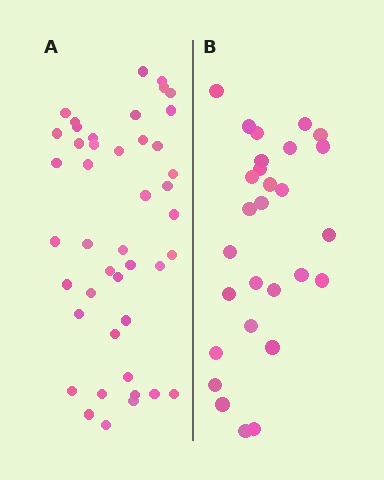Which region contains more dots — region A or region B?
Region A (the left region) has more dots.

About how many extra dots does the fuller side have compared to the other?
Region A has approximately 15 more dots than region B.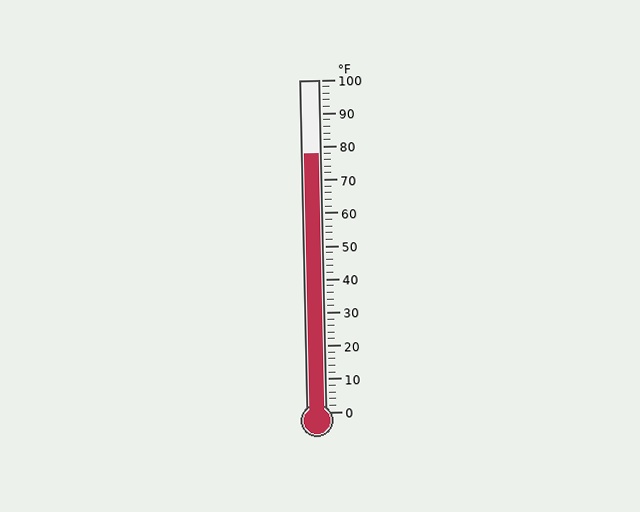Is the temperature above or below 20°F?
The temperature is above 20°F.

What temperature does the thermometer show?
The thermometer shows approximately 78°F.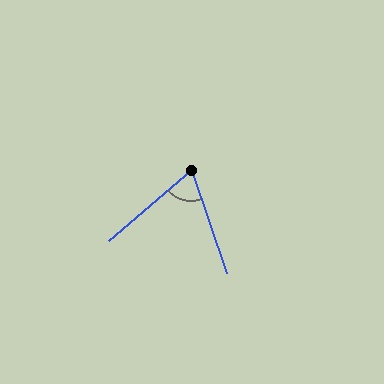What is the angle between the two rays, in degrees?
Approximately 68 degrees.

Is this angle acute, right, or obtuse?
It is acute.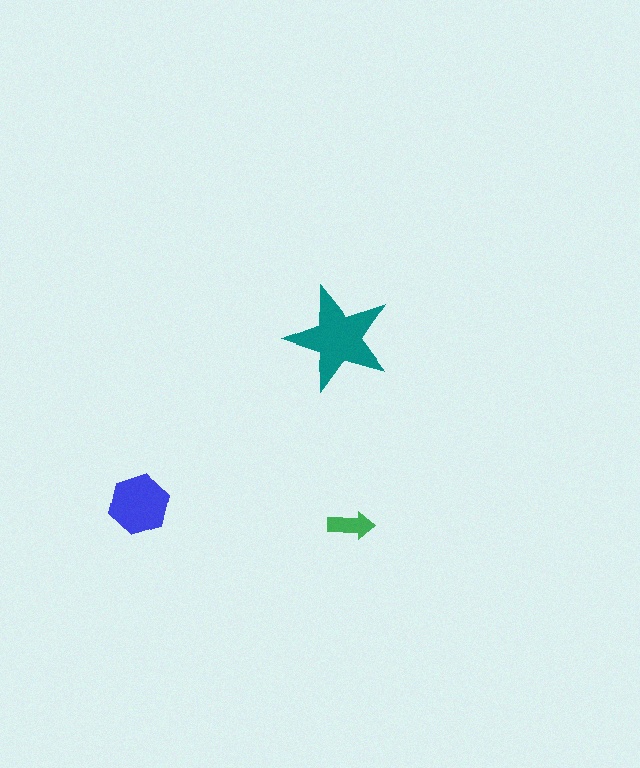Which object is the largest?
The teal star.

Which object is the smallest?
The green arrow.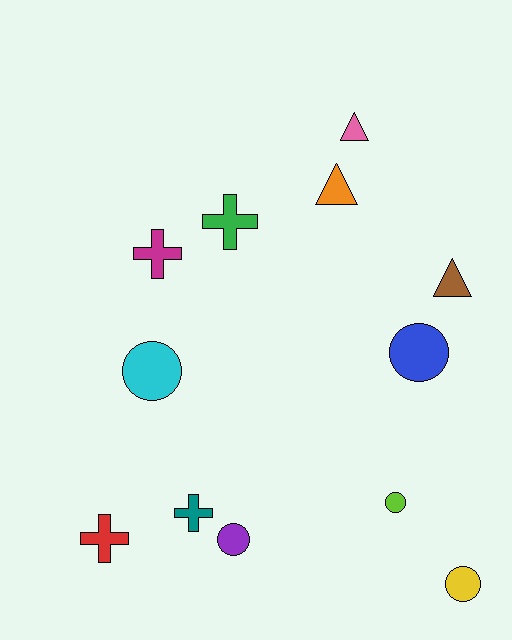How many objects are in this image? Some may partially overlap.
There are 12 objects.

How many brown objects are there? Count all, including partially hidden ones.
There is 1 brown object.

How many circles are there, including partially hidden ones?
There are 5 circles.